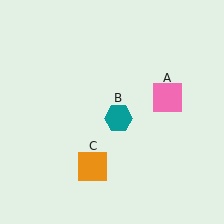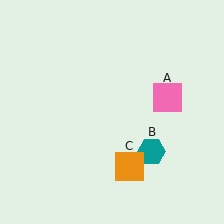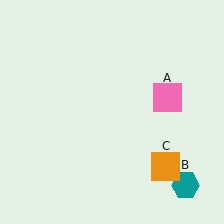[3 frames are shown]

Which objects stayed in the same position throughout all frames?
Pink square (object A) remained stationary.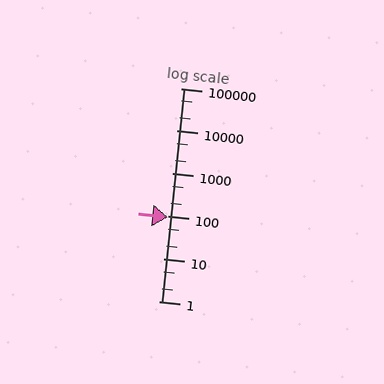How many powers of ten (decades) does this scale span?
The scale spans 5 decades, from 1 to 100000.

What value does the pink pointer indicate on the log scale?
The pointer indicates approximately 96.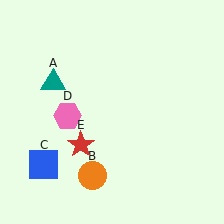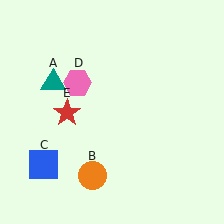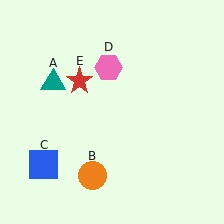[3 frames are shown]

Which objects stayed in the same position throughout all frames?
Teal triangle (object A) and orange circle (object B) and blue square (object C) remained stationary.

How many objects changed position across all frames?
2 objects changed position: pink hexagon (object D), red star (object E).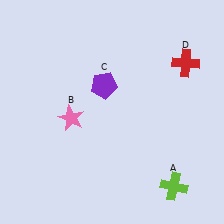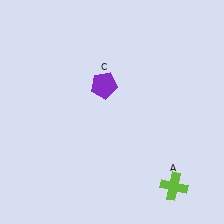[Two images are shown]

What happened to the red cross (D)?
The red cross (D) was removed in Image 2. It was in the top-right area of Image 1.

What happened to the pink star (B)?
The pink star (B) was removed in Image 2. It was in the bottom-left area of Image 1.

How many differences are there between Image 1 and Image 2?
There are 2 differences between the two images.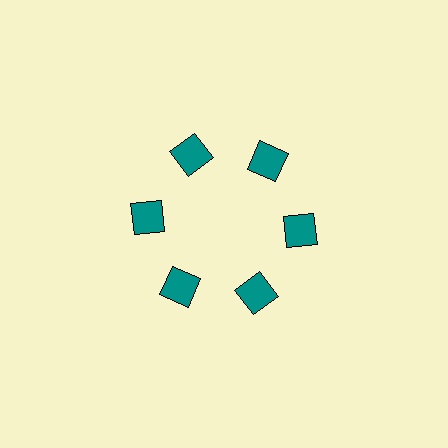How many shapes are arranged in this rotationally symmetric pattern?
There are 6 shapes, arranged in 6 groups of 1.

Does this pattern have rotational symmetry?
Yes, this pattern has 6-fold rotational symmetry. It looks the same after rotating 60 degrees around the center.